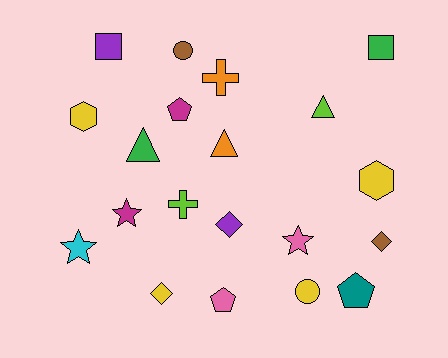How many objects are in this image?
There are 20 objects.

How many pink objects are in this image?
There are 2 pink objects.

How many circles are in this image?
There are 2 circles.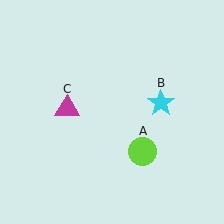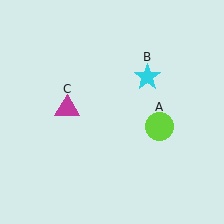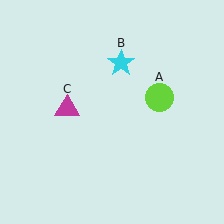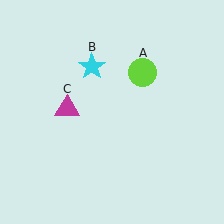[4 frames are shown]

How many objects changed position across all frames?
2 objects changed position: lime circle (object A), cyan star (object B).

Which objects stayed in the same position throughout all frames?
Magenta triangle (object C) remained stationary.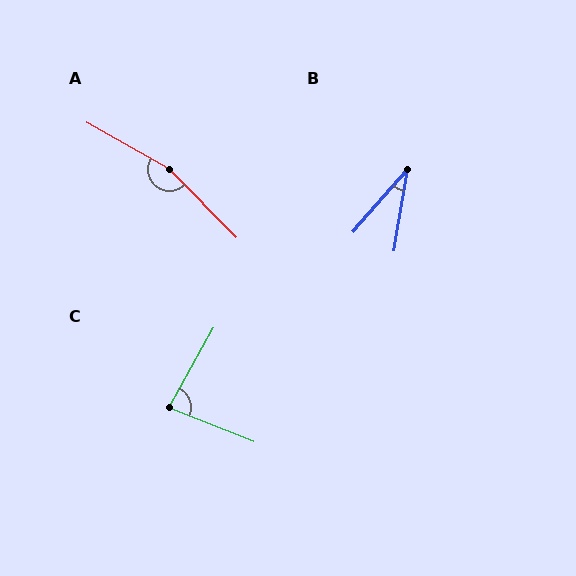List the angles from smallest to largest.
B (32°), C (83°), A (164°).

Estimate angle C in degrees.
Approximately 83 degrees.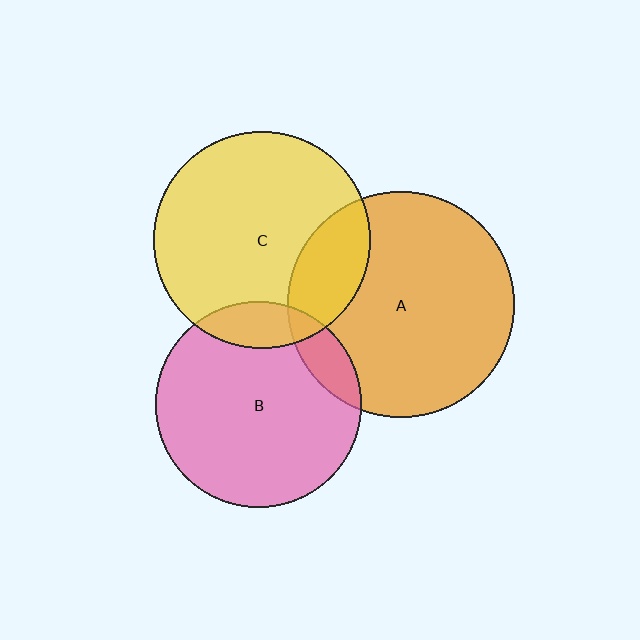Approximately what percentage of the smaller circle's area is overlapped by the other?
Approximately 15%.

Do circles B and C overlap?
Yes.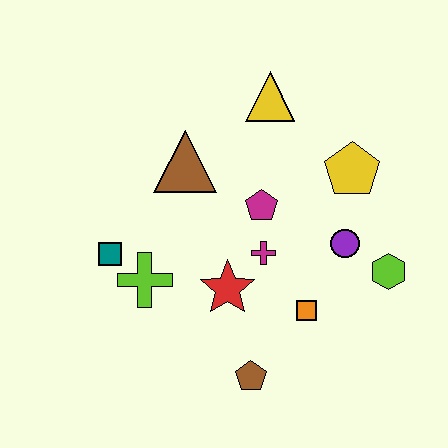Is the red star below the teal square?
Yes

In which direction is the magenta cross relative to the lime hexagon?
The magenta cross is to the left of the lime hexagon.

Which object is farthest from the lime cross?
The lime hexagon is farthest from the lime cross.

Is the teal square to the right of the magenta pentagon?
No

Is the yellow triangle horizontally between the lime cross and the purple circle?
Yes